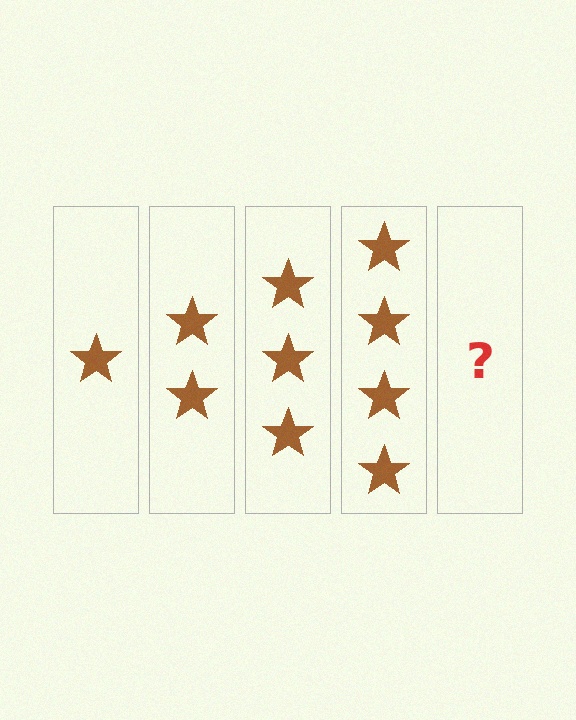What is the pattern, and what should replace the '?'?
The pattern is that each step adds one more star. The '?' should be 5 stars.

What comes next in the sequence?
The next element should be 5 stars.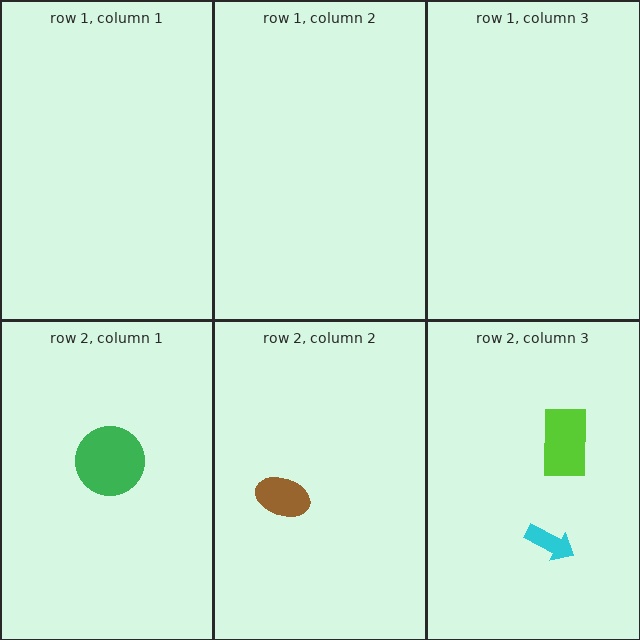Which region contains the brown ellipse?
The row 2, column 2 region.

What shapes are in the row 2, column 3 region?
The cyan arrow, the lime rectangle.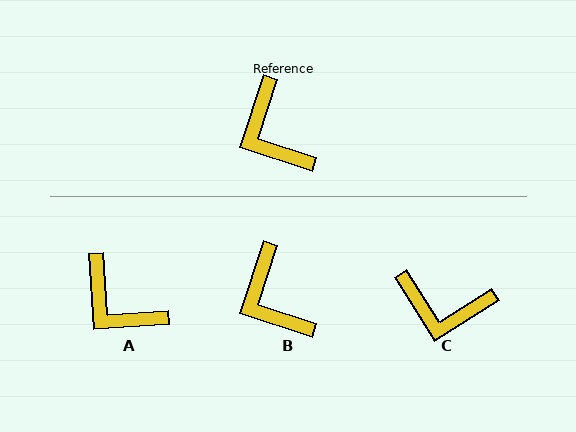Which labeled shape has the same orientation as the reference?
B.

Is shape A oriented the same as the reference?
No, it is off by about 22 degrees.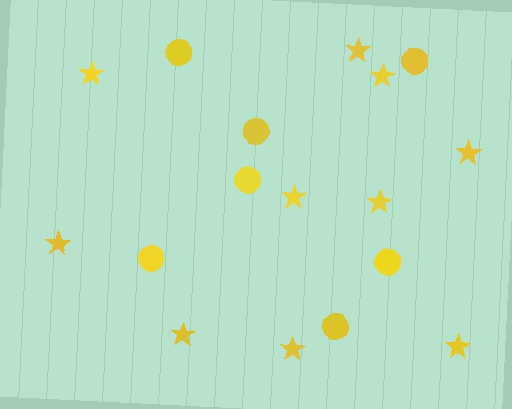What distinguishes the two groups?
There are 2 groups: one group of circles (7) and one group of stars (10).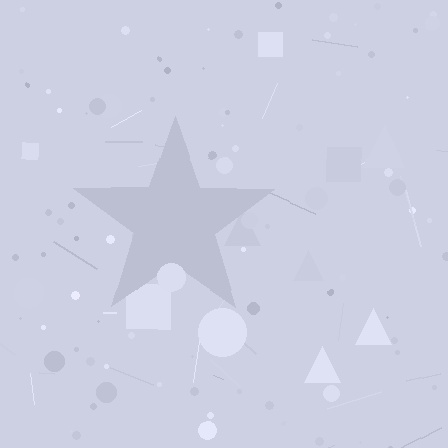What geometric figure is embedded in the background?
A star is embedded in the background.